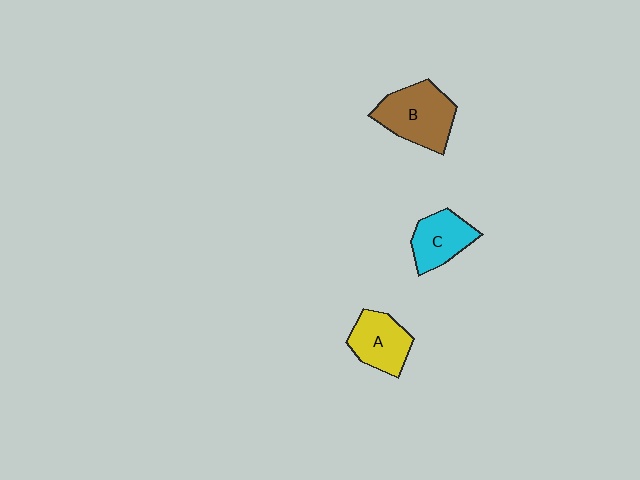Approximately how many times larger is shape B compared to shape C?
Approximately 1.4 times.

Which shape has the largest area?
Shape B (brown).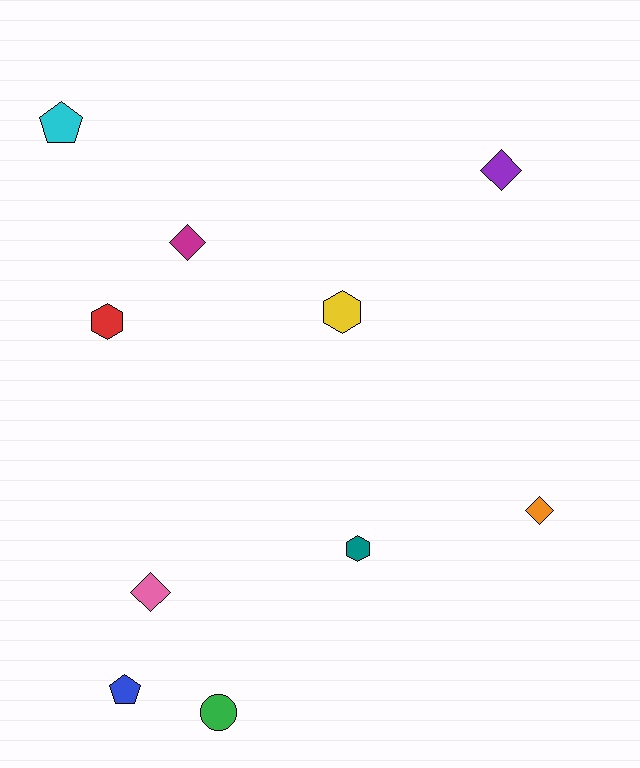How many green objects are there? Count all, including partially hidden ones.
There is 1 green object.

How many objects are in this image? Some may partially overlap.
There are 10 objects.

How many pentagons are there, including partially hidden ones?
There are 2 pentagons.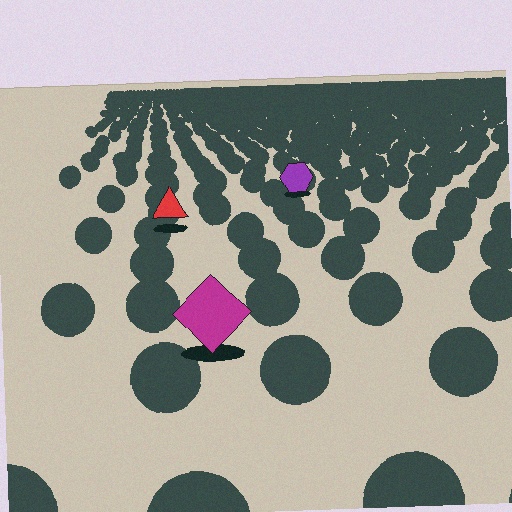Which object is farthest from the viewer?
The purple hexagon is farthest from the viewer. It appears smaller and the ground texture around it is denser.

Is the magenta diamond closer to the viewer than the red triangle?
Yes. The magenta diamond is closer — you can tell from the texture gradient: the ground texture is coarser near it.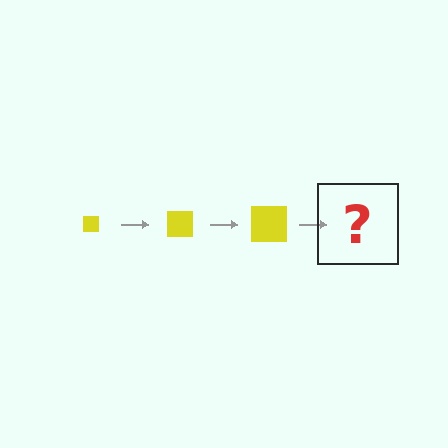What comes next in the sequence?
The next element should be a yellow square, larger than the previous one.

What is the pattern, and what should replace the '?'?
The pattern is that the square gets progressively larger each step. The '?' should be a yellow square, larger than the previous one.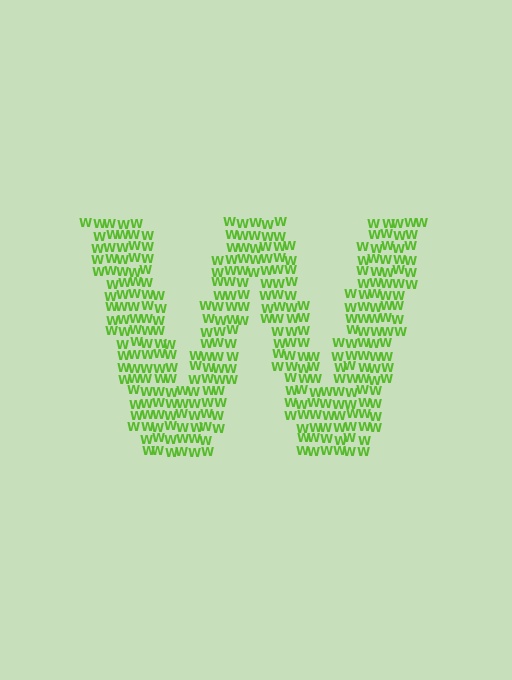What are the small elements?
The small elements are letter W's.